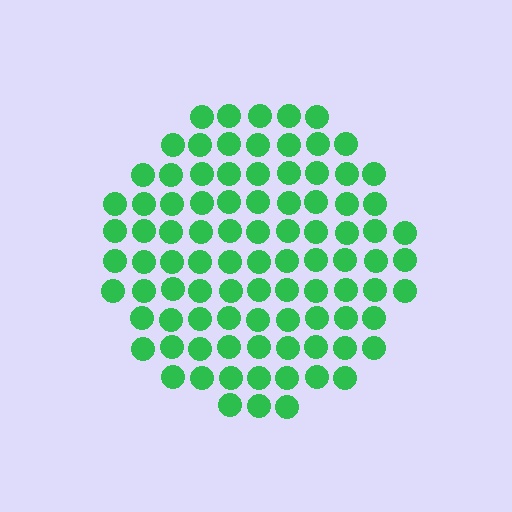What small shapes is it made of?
It is made of small circles.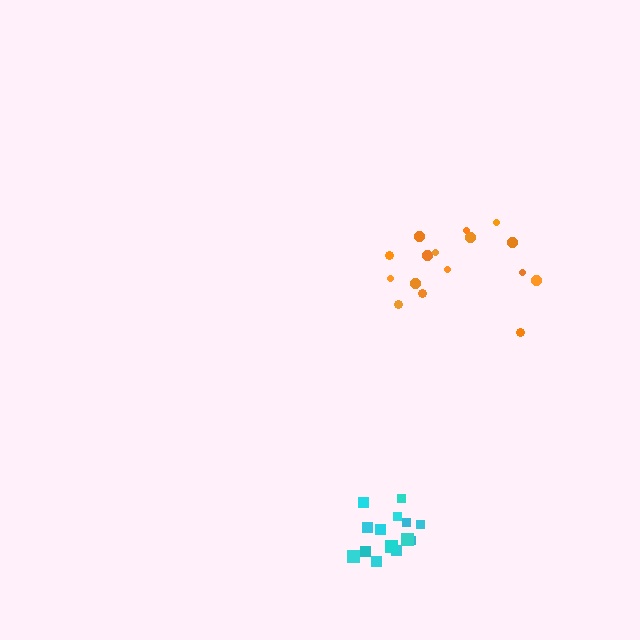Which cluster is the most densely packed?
Cyan.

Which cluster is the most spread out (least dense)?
Orange.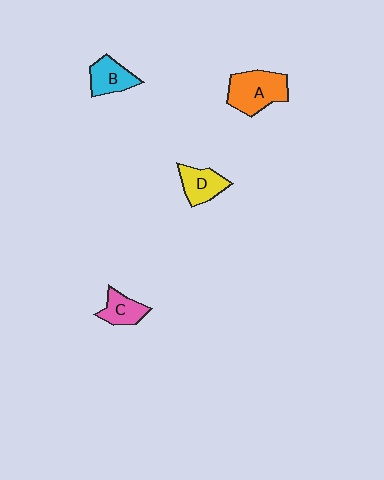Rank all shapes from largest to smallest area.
From largest to smallest: A (orange), B (cyan), D (yellow), C (pink).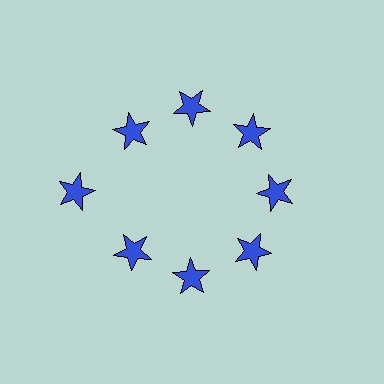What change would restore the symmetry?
The symmetry would be restored by moving it inward, back onto the ring so that all 8 stars sit at equal angles and equal distance from the center.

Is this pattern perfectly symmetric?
No. The 8 blue stars are arranged in a ring, but one element near the 9 o'clock position is pushed outward from the center, breaking the 8-fold rotational symmetry.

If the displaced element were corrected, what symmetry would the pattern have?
It would have 8-fold rotational symmetry — the pattern would map onto itself every 45 degrees.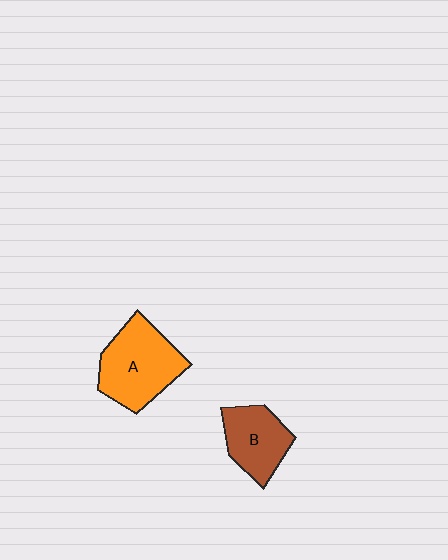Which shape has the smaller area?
Shape B (brown).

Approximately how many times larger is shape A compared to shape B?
Approximately 1.4 times.